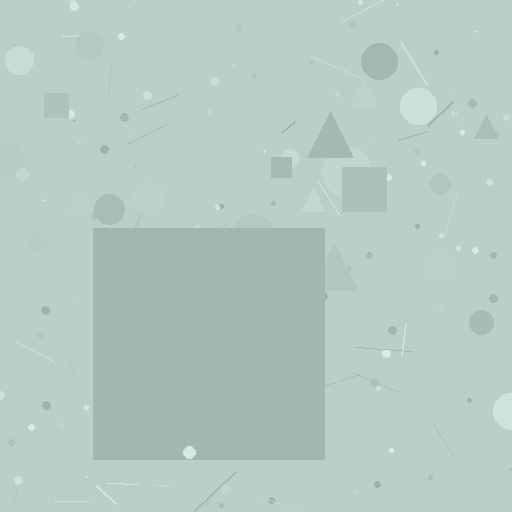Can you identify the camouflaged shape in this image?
The camouflaged shape is a square.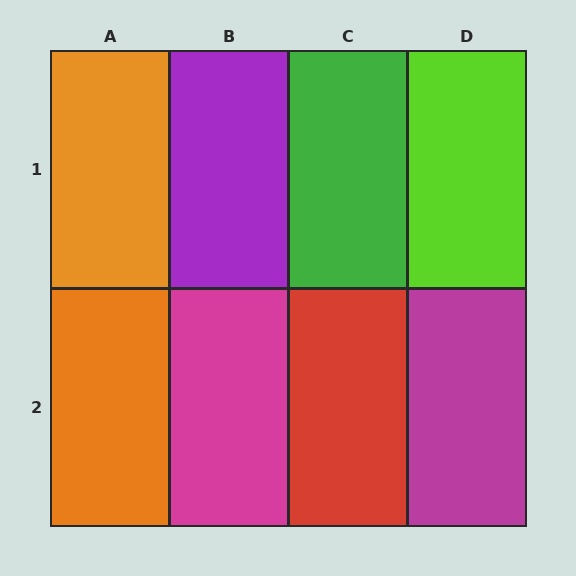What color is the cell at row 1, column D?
Lime.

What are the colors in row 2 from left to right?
Orange, magenta, red, magenta.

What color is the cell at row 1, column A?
Orange.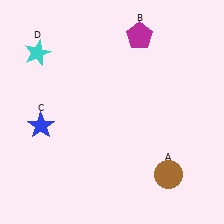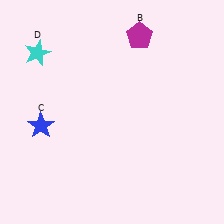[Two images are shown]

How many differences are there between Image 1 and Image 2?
There is 1 difference between the two images.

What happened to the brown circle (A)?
The brown circle (A) was removed in Image 2. It was in the bottom-right area of Image 1.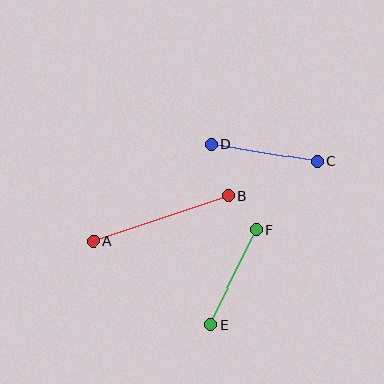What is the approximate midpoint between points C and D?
The midpoint is at approximately (264, 153) pixels.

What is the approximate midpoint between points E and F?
The midpoint is at approximately (233, 277) pixels.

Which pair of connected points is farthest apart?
Points A and B are farthest apart.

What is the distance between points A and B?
The distance is approximately 142 pixels.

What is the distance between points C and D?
The distance is approximately 108 pixels.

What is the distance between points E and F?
The distance is approximately 106 pixels.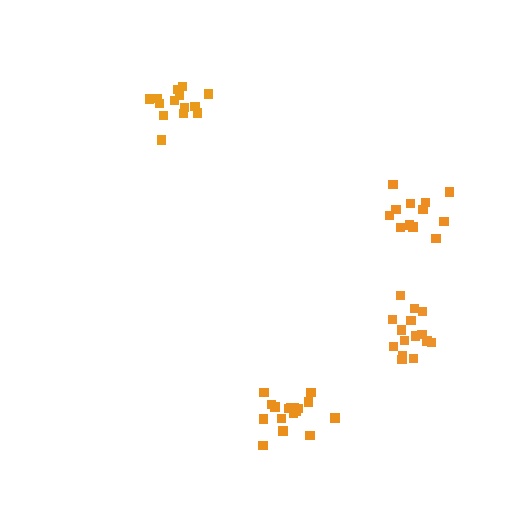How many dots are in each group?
Group 1: 15 dots, Group 2: 17 dots, Group 3: 16 dots, Group 4: 12 dots (60 total).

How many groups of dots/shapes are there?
There are 4 groups.